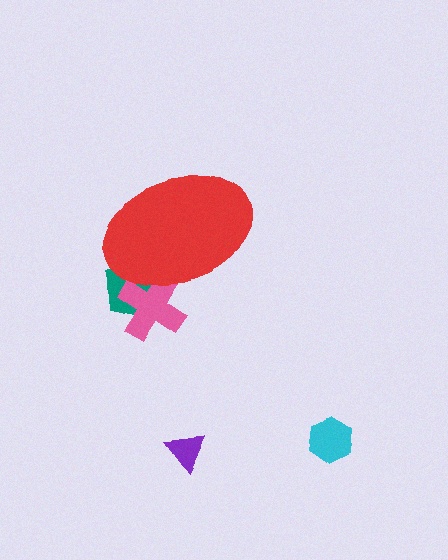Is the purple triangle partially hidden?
No, the purple triangle is fully visible.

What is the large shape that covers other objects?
A red ellipse.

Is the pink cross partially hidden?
Yes, the pink cross is partially hidden behind the red ellipse.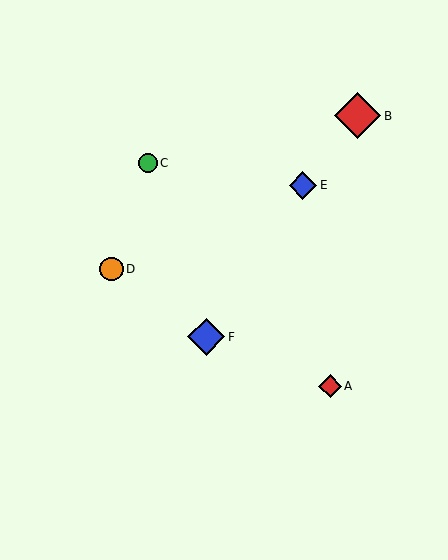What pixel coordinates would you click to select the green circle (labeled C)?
Click at (148, 163) to select the green circle C.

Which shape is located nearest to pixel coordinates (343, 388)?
The red diamond (labeled A) at (330, 386) is nearest to that location.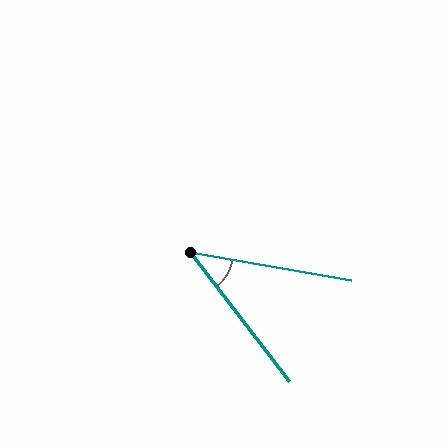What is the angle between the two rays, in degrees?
Approximately 43 degrees.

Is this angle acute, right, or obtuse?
It is acute.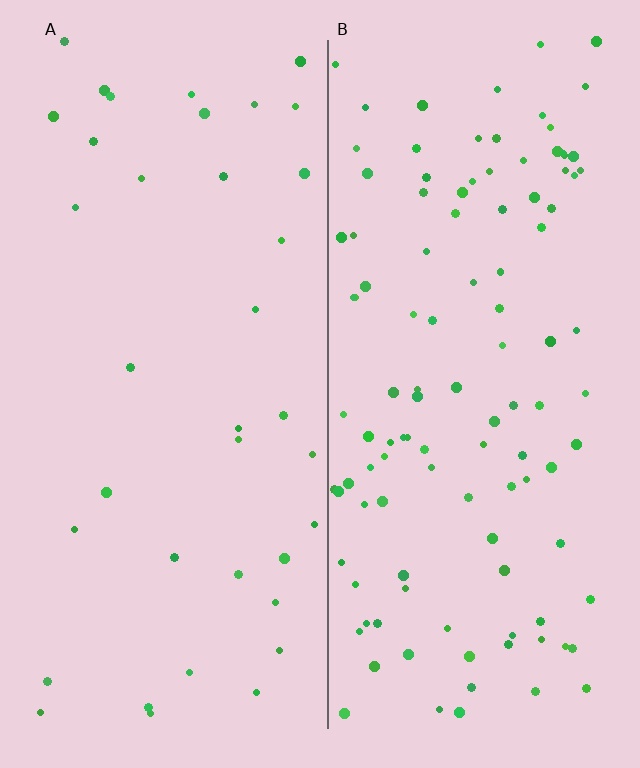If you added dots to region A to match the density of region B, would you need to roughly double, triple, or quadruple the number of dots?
Approximately triple.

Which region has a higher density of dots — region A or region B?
B (the right).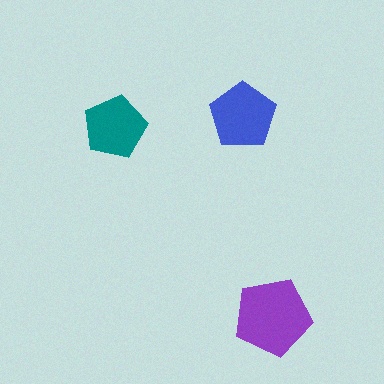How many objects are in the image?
There are 3 objects in the image.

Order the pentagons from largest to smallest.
the purple one, the blue one, the teal one.